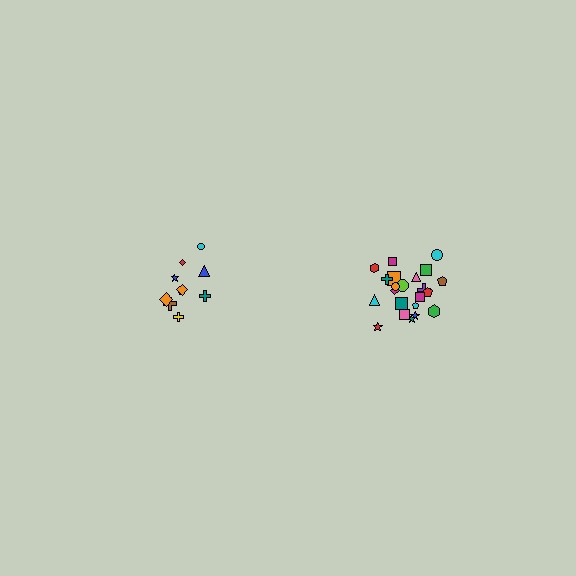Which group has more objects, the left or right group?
The right group.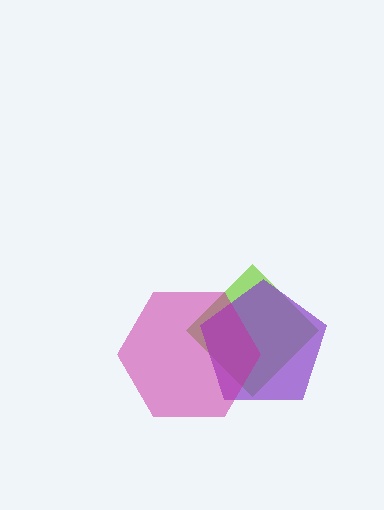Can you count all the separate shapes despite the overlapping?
Yes, there are 3 separate shapes.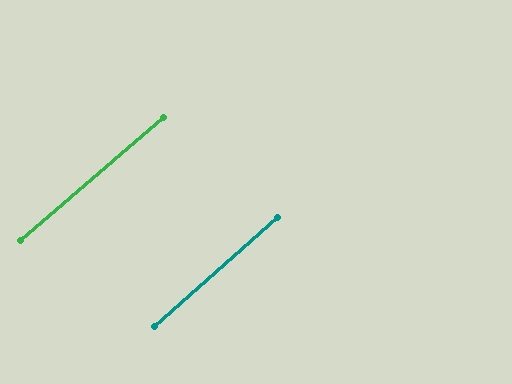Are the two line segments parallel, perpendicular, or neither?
Parallel — their directions differ by only 1.0°.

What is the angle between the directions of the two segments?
Approximately 1 degree.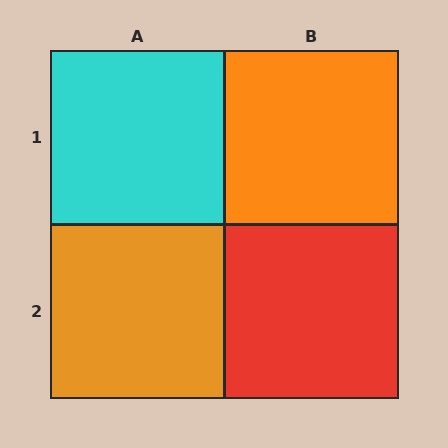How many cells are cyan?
1 cell is cyan.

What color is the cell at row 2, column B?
Red.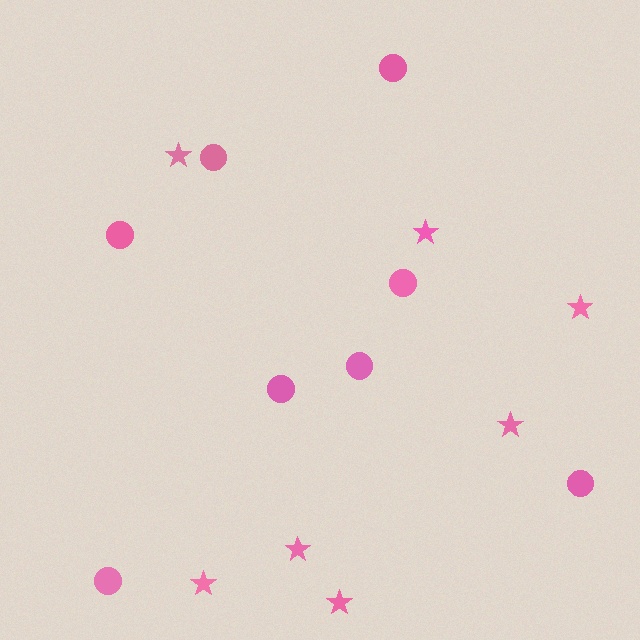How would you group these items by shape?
There are 2 groups: one group of stars (7) and one group of circles (8).